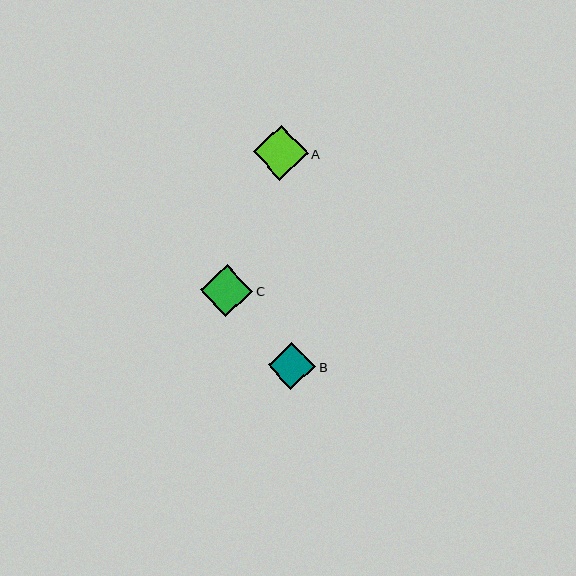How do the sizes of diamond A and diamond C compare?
Diamond A and diamond C are approximately the same size.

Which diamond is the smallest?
Diamond B is the smallest with a size of approximately 48 pixels.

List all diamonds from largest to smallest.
From largest to smallest: A, C, B.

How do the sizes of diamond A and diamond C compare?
Diamond A and diamond C are approximately the same size.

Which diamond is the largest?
Diamond A is the largest with a size of approximately 54 pixels.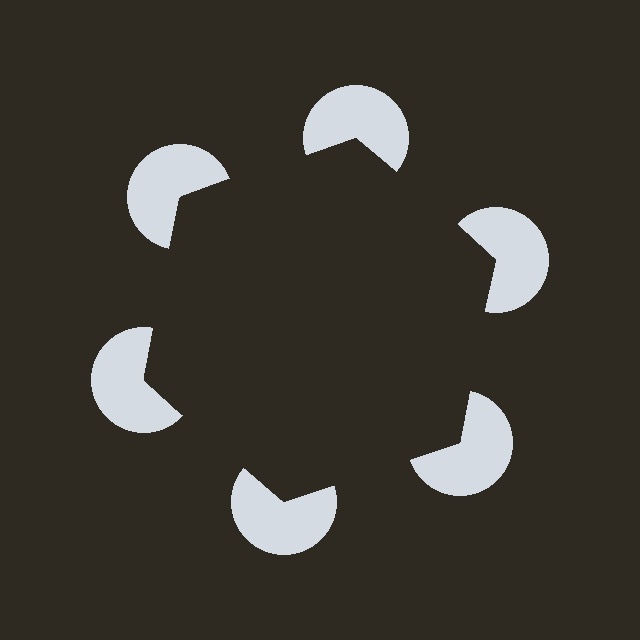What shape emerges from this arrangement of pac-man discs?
An illusory hexagon — its edges are inferred from the aligned wedge cuts in the pac-man discs, not physically drawn.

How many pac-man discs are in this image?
There are 6 — one at each vertex of the illusory hexagon.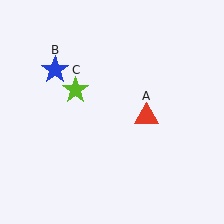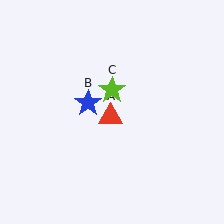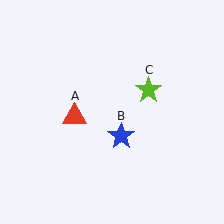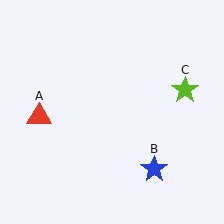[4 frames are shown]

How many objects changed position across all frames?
3 objects changed position: red triangle (object A), blue star (object B), lime star (object C).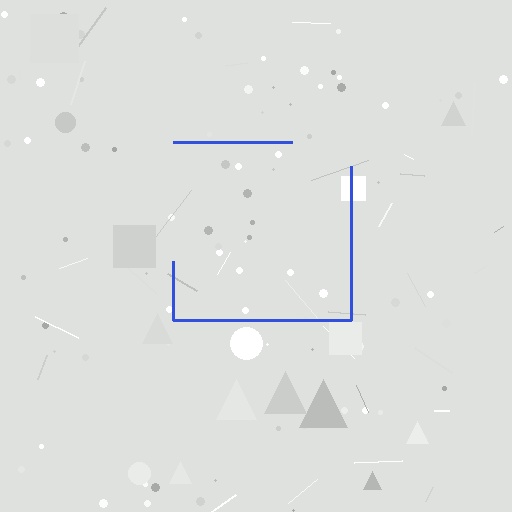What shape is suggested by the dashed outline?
The dashed outline suggests a square.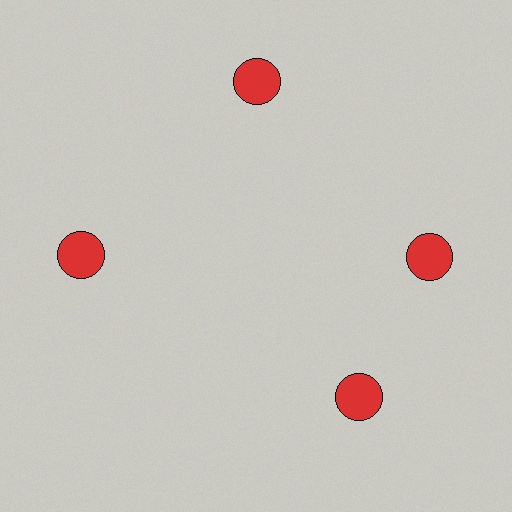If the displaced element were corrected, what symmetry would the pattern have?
It would have 4-fold rotational symmetry — the pattern would map onto itself every 90 degrees.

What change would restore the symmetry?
The symmetry would be restored by rotating it back into even spacing with its neighbors so that all 4 circles sit at equal angles and equal distance from the center.